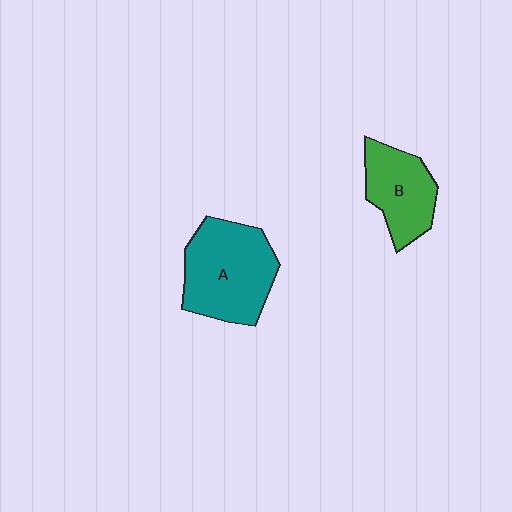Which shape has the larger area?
Shape A (teal).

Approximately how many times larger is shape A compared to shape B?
Approximately 1.5 times.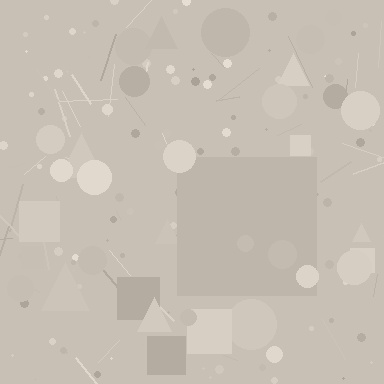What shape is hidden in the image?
A square is hidden in the image.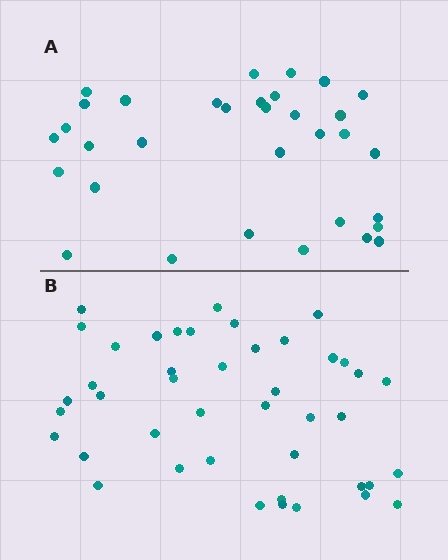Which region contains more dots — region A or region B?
Region B (the bottom region) has more dots.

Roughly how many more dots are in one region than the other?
Region B has roughly 10 or so more dots than region A.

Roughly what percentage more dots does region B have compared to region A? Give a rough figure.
About 30% more.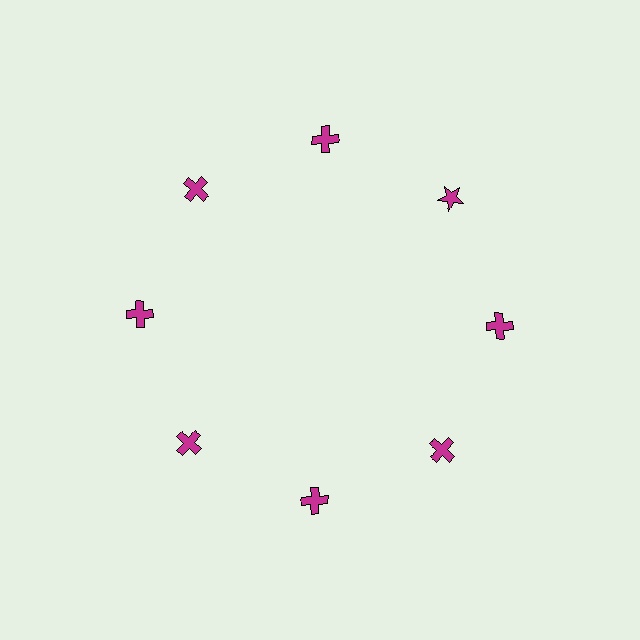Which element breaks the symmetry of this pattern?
The magenta star at roughly the 2 o'clock position breaks the symmetry. All other shapes are magenta crosses.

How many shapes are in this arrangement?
There are 8 shapes arranged in a ring pattern.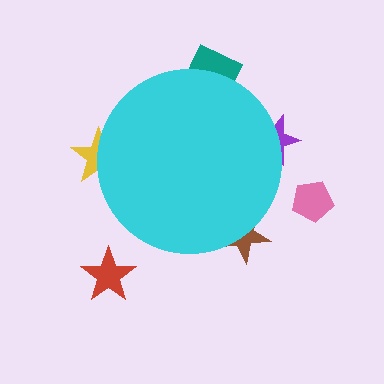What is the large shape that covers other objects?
A cyan circle.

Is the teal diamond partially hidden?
Yes, the teal diamond is partially hidden behind the cyan circle.